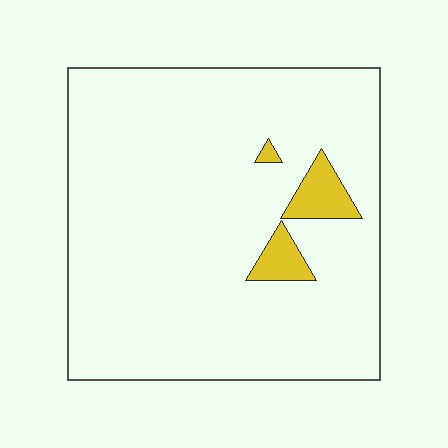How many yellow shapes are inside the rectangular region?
3.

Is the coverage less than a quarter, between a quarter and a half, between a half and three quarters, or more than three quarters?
Less than a quarter.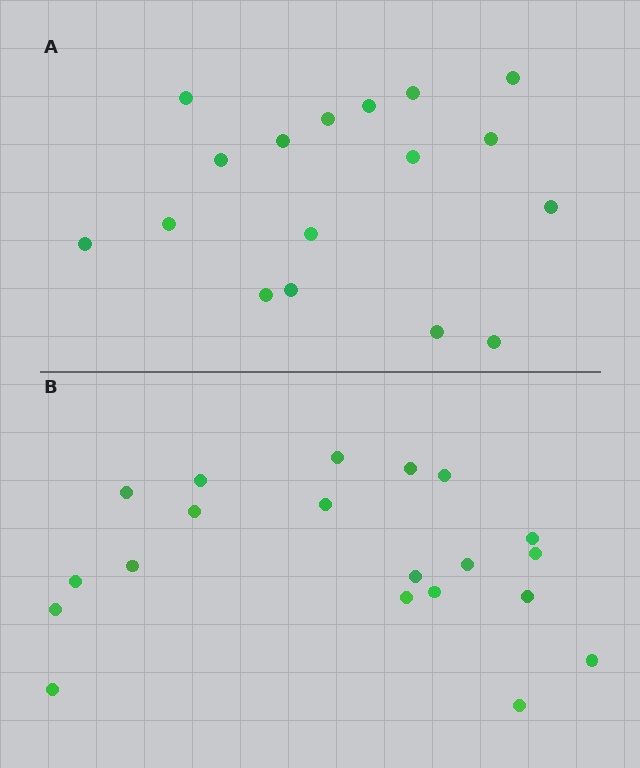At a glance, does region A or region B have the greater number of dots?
Region B (the bottom region) has more dots.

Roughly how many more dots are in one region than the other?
Region B has just a few more — roughly 2 or 3 more dots than region A.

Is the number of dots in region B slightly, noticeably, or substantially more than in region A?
Region B has only slightly more — the two regions are fairly close. The ratio is roughly 1.2 to 1.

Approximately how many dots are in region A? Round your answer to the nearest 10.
About 20 dots. (The exact count is 17, which rounds to 20.)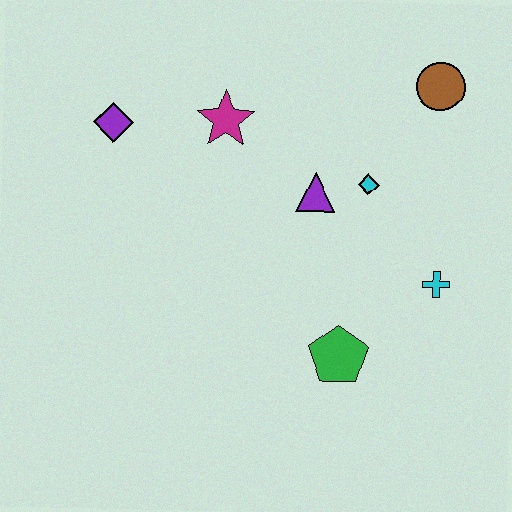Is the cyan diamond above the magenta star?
No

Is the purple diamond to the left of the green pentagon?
Yes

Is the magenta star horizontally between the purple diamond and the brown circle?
Yes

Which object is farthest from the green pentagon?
The purple diamond is farthest from the green pentagon.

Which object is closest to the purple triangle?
The cyan diamond is closest to the purple triangle.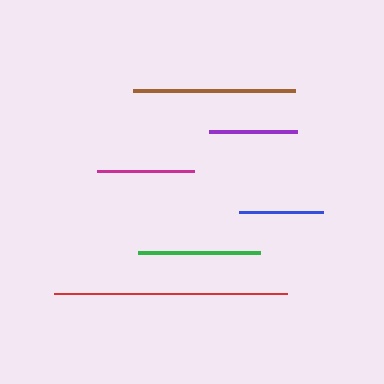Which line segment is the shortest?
The blue line is the shortest at approximately 84 pixels.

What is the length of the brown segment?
The brown segment is approximately 162 pixels long.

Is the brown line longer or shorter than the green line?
The brown line is longer than the green line.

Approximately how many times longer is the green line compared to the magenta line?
The green line is approximately 1.3 times the length of the magenta line.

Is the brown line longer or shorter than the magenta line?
The brown line is longer than the magenta line.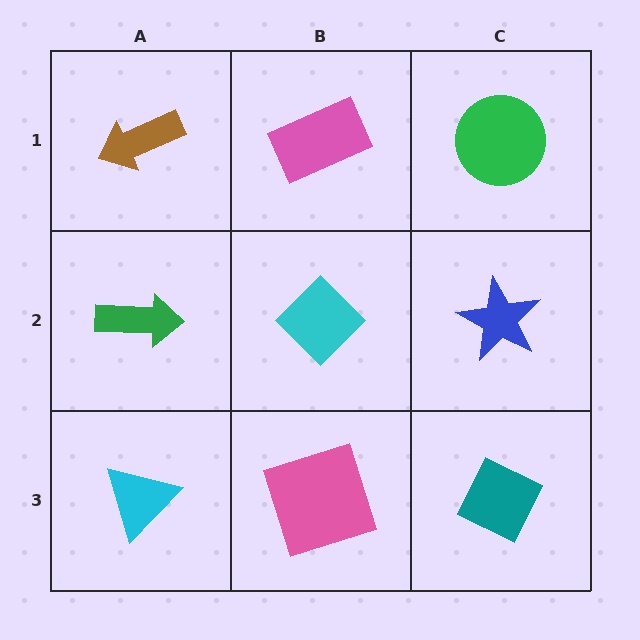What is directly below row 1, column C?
A blue star.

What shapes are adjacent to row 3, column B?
A cyan diamond (row 2, column B), a cyan triangle (row 3, column A), a teal diamond (row 3, column C).